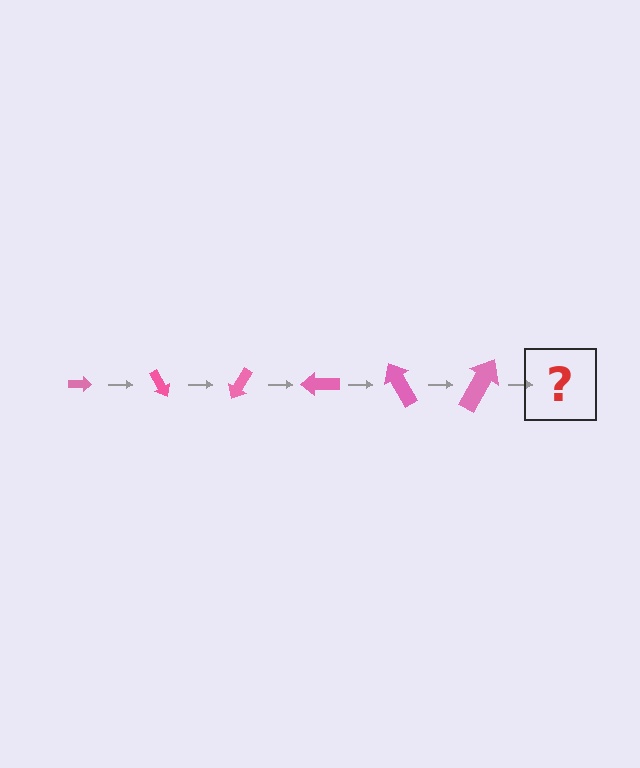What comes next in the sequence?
The next element should be an arrow, larger than the previous one and rotated 360 degrees from the start.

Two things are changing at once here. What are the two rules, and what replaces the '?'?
The two rules are that the arrow grows larger each step and it rotates 60 degrees each step. The '?' should be an arrow, larger than the previous one and rotated 360 degrees from the start.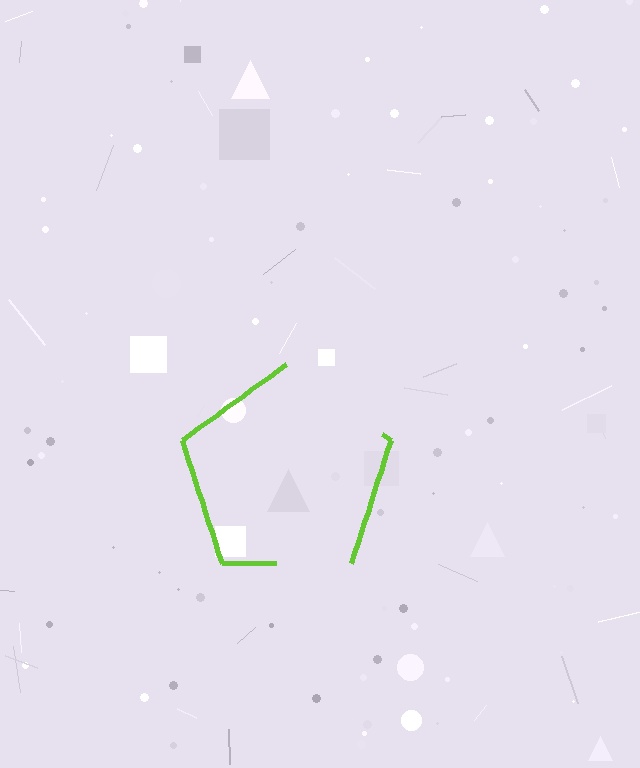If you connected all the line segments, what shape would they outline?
They would outline a pentagon.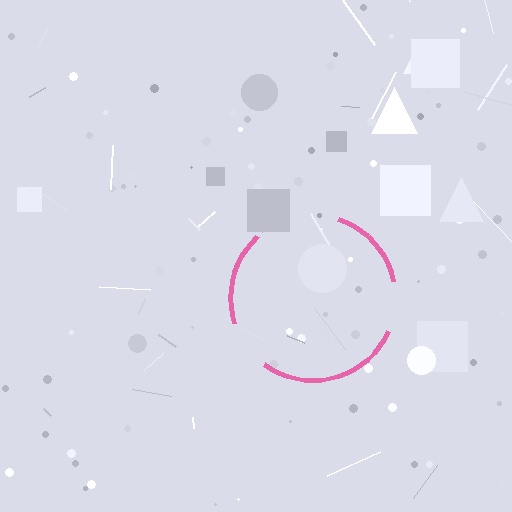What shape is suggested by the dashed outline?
The dashed outline suggests a circle.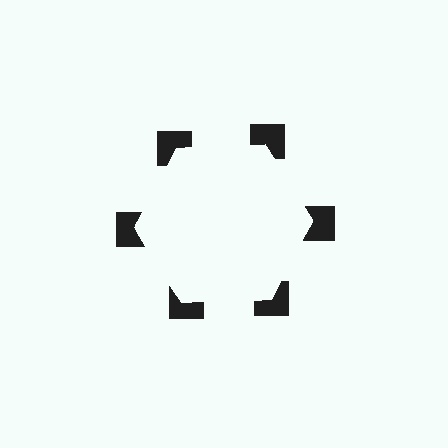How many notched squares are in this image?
There are 6 — one at each vertex of the illusory hexagon.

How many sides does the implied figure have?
6 sides.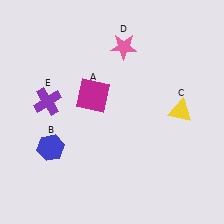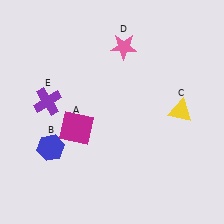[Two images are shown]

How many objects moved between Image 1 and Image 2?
1 object moved between the two images.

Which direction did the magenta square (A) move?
The magenta square (A) moved down.